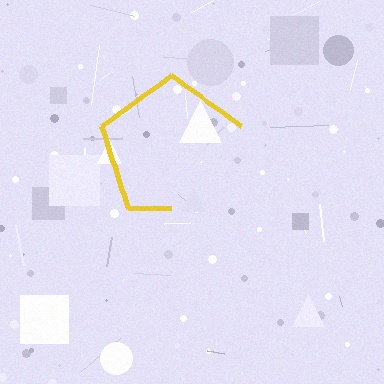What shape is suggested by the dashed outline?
The dashed outline suggests a pentagon.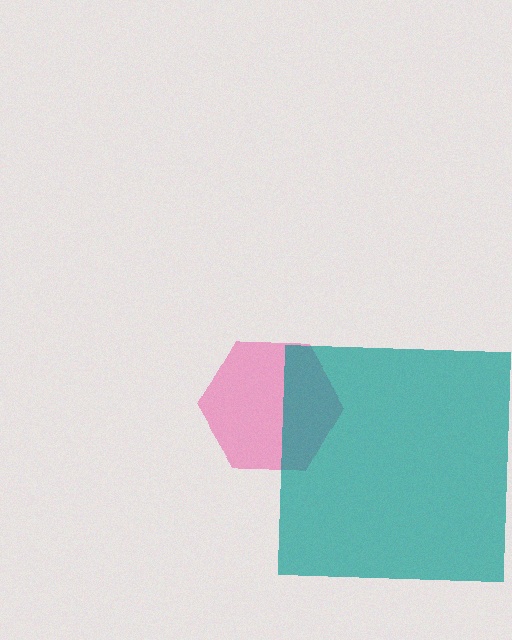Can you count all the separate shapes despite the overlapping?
Yes, there are 2 separate shapes.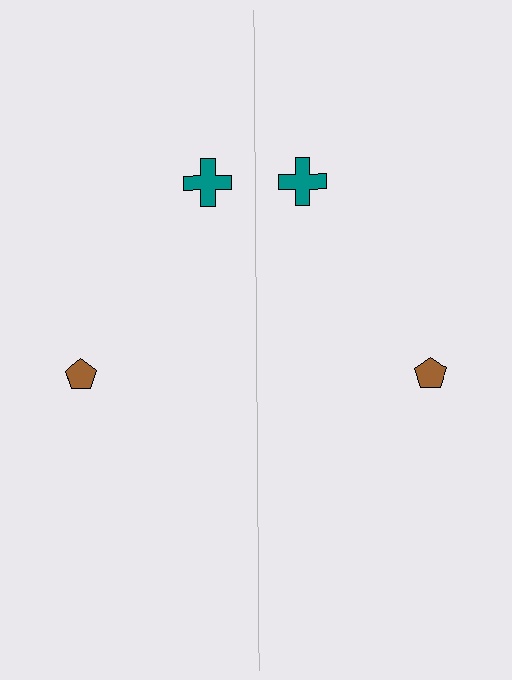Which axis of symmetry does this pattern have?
The pattern has a vertical axis of symmetry running through the center of the image.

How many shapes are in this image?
There are 4 shapes in this image.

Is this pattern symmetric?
Yes, this pattern has bilateral (reflection) symmetry.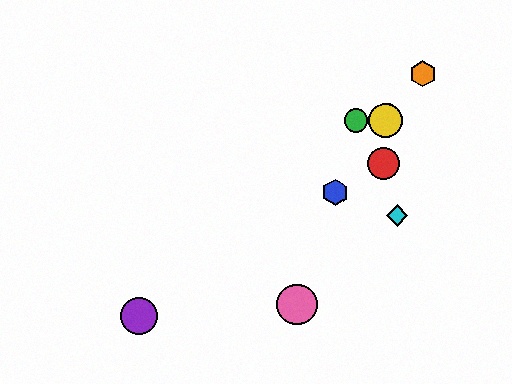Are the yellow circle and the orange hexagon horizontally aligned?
No, the yellow circle is at y≈120 and the orange hexagon is at y≈73.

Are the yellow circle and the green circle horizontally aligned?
Yes, both are at y≈120.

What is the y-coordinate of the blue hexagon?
The blue hexagon is at y≈193.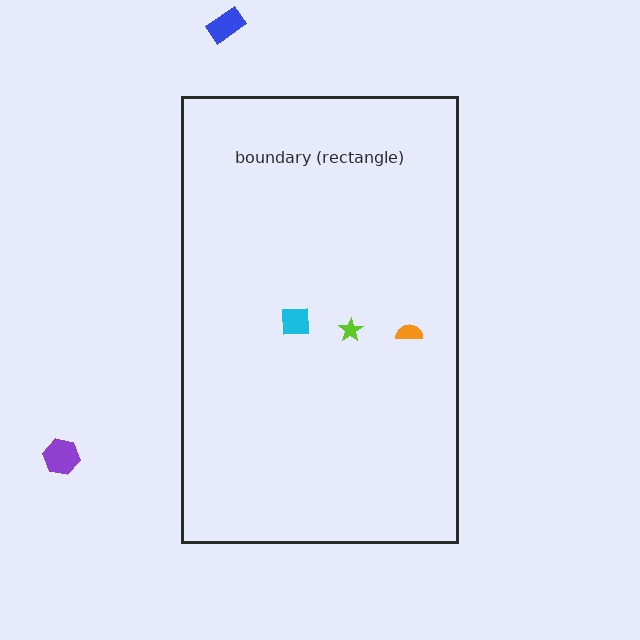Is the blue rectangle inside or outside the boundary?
Outside.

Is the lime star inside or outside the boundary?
Inside.